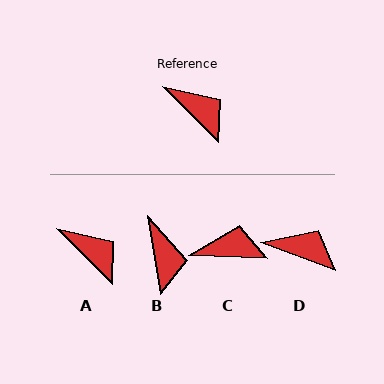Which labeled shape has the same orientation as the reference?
A.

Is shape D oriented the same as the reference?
No, it is off by about 25 degrees.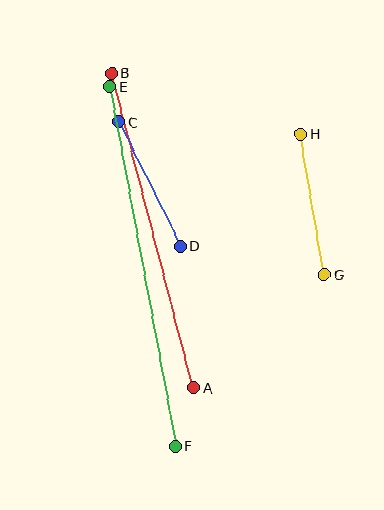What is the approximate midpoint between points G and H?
The midpoint is at approximately (313, 204) pixels.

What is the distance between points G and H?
The distance is approximately 143 pixels.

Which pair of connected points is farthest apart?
Points E and F are farthest apart.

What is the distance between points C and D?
The distance is approximately 138 pixels.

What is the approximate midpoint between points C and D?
The midpoint is at approximately (150, 184) pixels.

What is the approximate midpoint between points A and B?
The midpoint is at approximately (152, 230) pixels.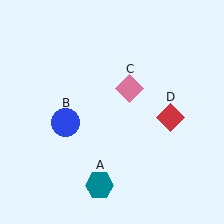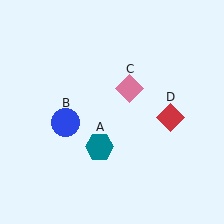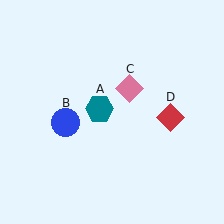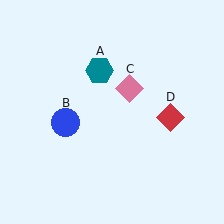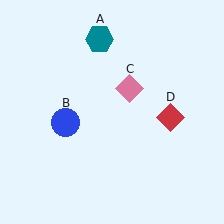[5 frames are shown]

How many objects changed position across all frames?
1 object changed position: teal hexagon (object A).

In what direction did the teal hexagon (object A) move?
The teal hexagon (object A) moved up.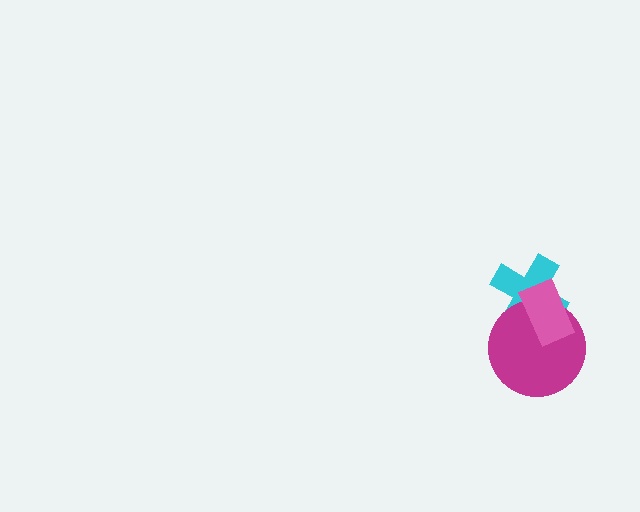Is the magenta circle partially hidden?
Yes, it is partially covered by another shape.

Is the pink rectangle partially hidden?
No, no other shape covers it.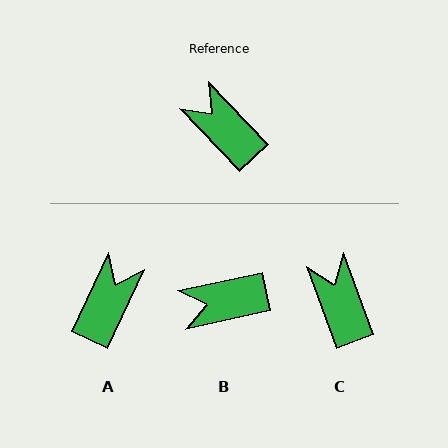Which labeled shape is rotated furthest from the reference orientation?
A, about 69 degrees away.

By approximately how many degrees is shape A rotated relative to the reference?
Approximately 69 degrees clockwise.